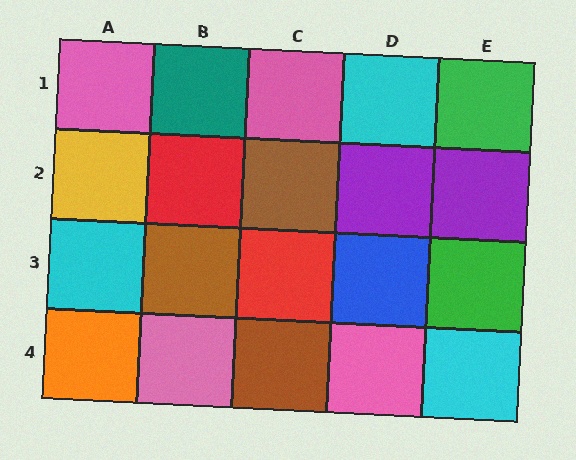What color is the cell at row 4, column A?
Orange.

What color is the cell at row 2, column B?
Red.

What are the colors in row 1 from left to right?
Pink, teal, pink, cyan, green.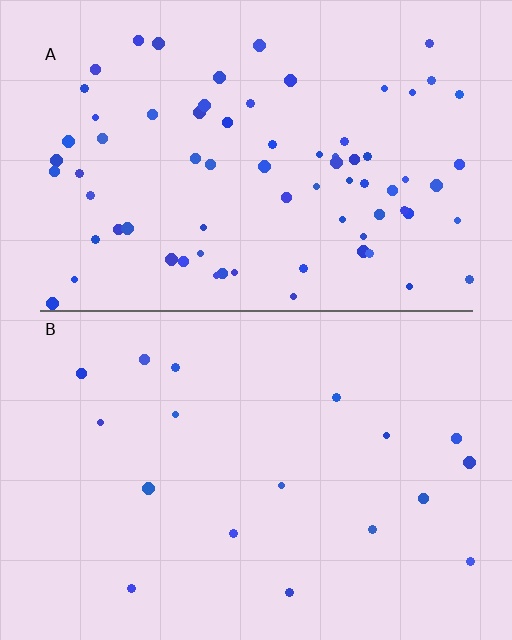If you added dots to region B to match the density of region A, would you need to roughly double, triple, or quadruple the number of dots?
Approximately quadruple.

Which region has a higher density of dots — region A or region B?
A (the top).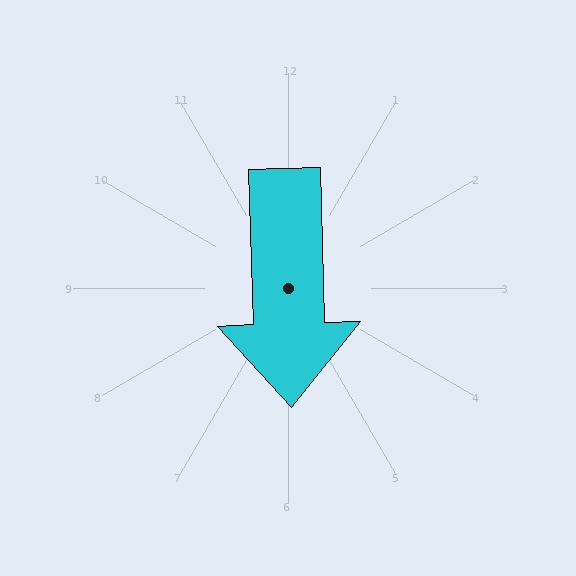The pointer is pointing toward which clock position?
Roughly 6 o'clock.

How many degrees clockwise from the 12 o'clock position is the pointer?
Approximately 178 degrees.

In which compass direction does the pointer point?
South.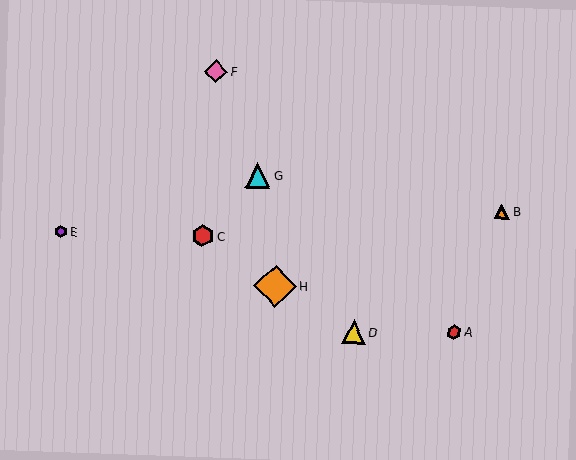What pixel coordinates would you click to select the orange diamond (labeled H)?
Click at (275, 286) to select the orange diamond H.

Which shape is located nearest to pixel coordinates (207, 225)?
The red hexagon (labeled C) at (202, 236) is nearest to that location.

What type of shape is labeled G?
Shape G is a cyan triangle.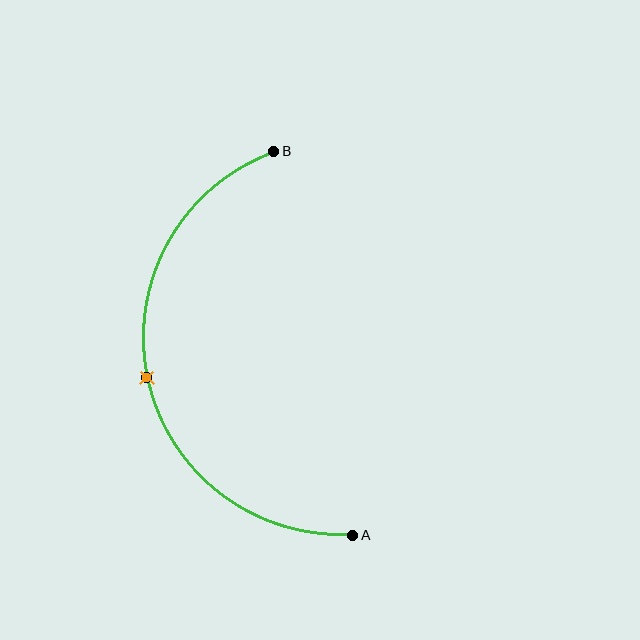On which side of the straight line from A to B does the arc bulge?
The arc bulges to the left of the straight line connecting A and B.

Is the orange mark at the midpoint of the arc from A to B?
Yes. The orange mark lies on the arc at equal arc-length from both A and B — it is the arc midpoint.